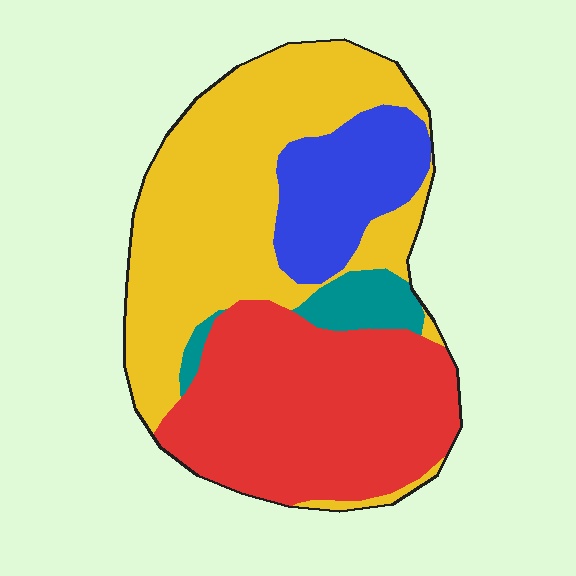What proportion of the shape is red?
Red covers 36% of the shape.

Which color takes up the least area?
Teal, at roughly 5%.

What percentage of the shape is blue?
Blue covers roughly 15% of the shape.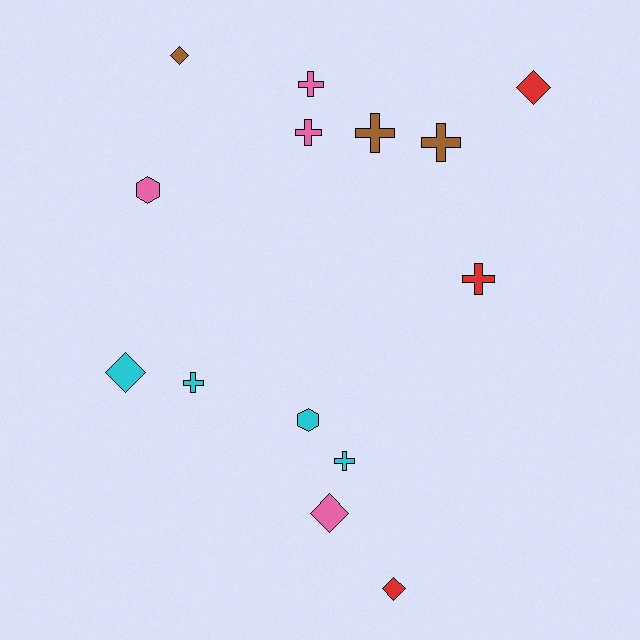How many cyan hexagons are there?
There is 1 cyan hexagon.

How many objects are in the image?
There are 14 objects.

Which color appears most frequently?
Cyan, with 4 objects.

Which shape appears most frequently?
Cross, with 7 objects.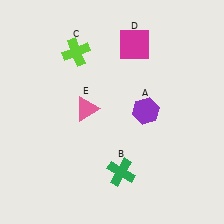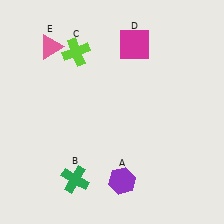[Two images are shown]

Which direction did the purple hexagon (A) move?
The purple hexagon (A) moved down.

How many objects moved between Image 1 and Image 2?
3 objects moved between the two images.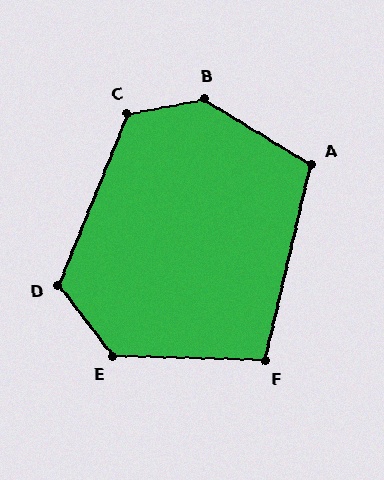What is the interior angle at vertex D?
Approximately 121 degrees (obtuse).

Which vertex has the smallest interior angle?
F, at approximately 102 degrees.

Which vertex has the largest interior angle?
B, at approximately 138 degrees.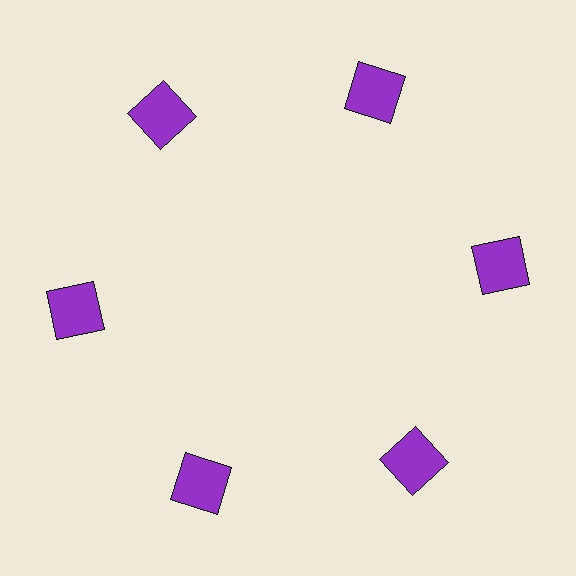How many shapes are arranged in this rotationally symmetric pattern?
There are 6 shapes, arranged in 6 groups of 1.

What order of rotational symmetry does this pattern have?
This pattern has 6-fold rotational symmetry.